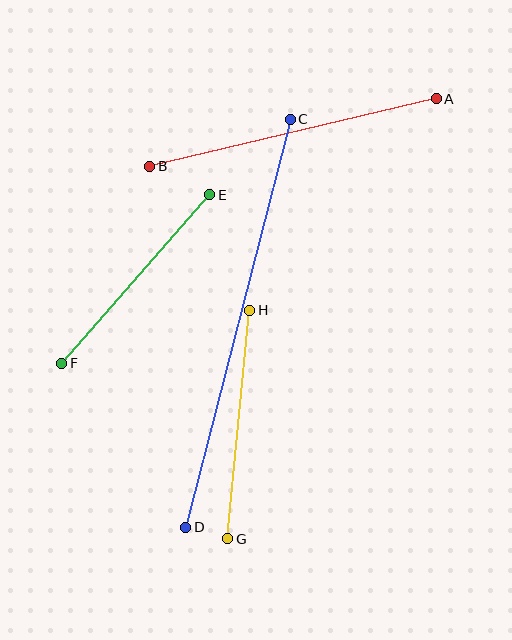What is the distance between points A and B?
The distance is approximately 294 pixels.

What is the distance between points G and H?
The distance is approximately 229 pixels.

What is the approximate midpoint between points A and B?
The midpoint is at approximately (293, 133) pixels.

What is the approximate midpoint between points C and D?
The midpoint is at approximately (238, 323) pixels.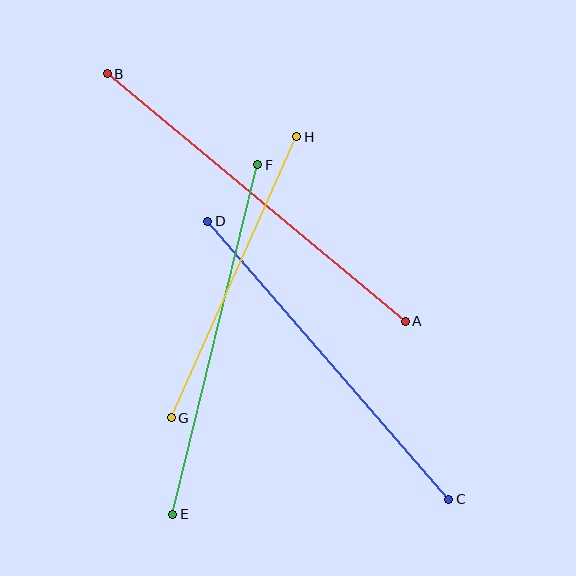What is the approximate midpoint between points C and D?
The midpoint is at approximately (328, 360) pixels.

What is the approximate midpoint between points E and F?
The midpoint is at approximately (215, 339) pixels.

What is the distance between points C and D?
The distance is approximately 368 pixels.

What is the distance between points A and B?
The distance is approximately 387 pixels.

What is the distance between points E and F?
The distance is approximately 360 pixels.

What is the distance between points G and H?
The distance is approximately 308 pixels.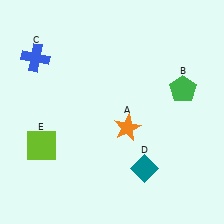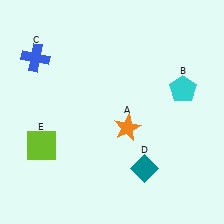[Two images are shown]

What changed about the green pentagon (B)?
In Image 1, B is green. In Image 2, it changed to cyan.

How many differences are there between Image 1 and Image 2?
There is 1 difference between the two images.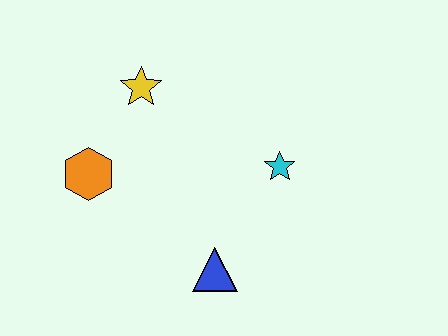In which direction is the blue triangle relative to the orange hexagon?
The blue triangle is to the right of the orange hexagon.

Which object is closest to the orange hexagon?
The yellow star is closest to the orange hexagon.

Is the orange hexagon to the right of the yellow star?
No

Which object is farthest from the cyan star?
The orange hexagon is farthest from the cyan star.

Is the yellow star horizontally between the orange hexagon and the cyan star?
Yes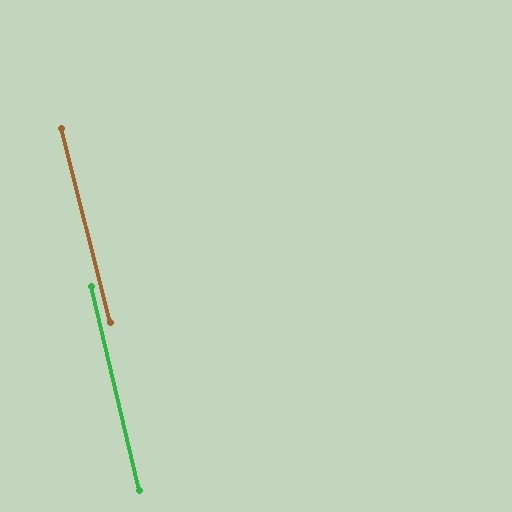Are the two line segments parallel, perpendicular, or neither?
Parallel — their directions differ by only 0.7°.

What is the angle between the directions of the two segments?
Approximately 1 degree.